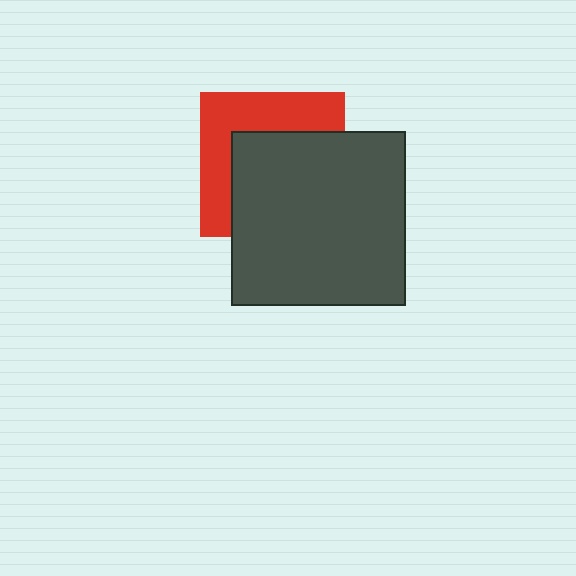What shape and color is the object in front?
The object in front is a dark gray square.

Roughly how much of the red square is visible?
A small part of it is visible (roughly 43%).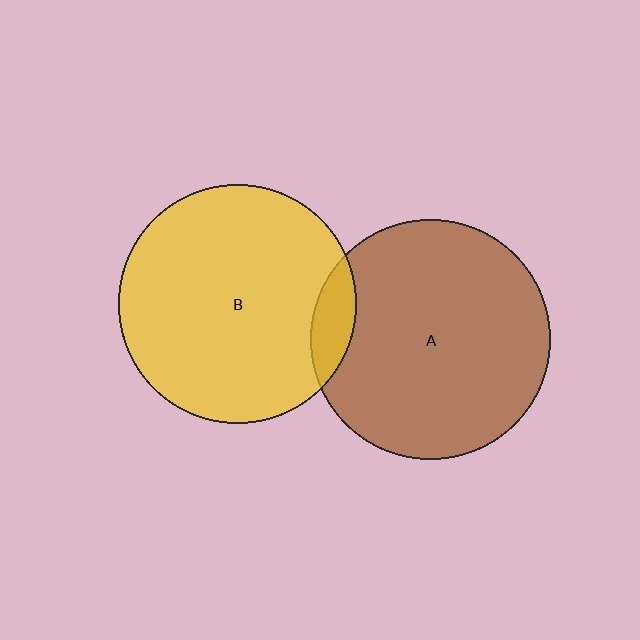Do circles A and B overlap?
Yes.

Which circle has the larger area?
Circle A (brown).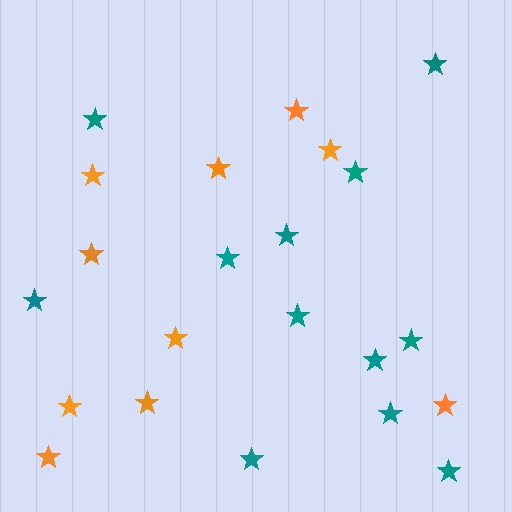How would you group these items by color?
There are 2 groups: one group of teal stars (12) and one group of orange stars (10).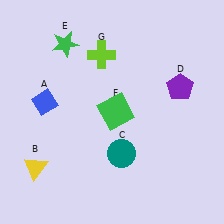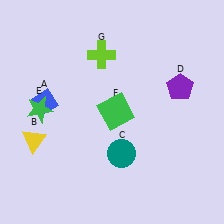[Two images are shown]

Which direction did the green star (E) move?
The green star (E) moved down.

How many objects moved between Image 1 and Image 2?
2 objects moved between the two images.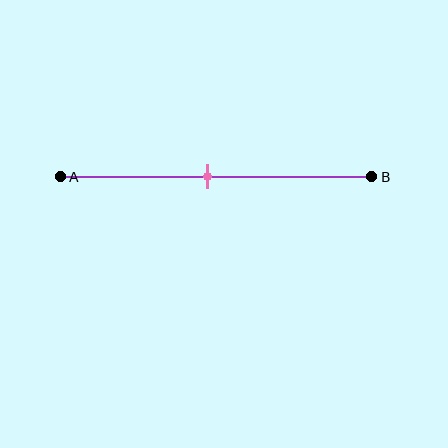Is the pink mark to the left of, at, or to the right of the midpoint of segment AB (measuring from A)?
The pink mark is approximately at the midpoint of segment AB.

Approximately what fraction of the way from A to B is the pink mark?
The pink mark is approximately 45% of the way from A to B.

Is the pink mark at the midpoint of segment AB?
Yes, the mark is approximately at the midpoint.